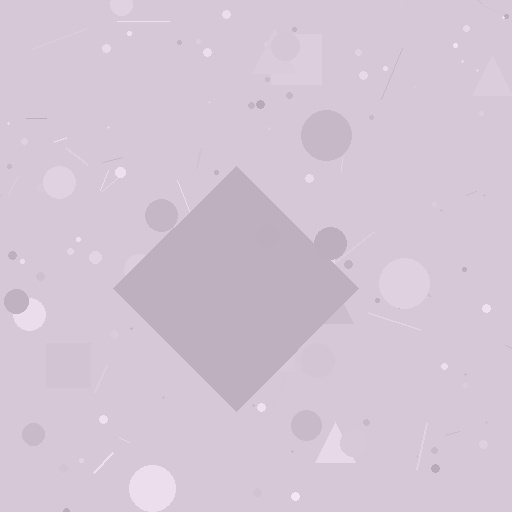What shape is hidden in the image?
A diamond is hidden in the image.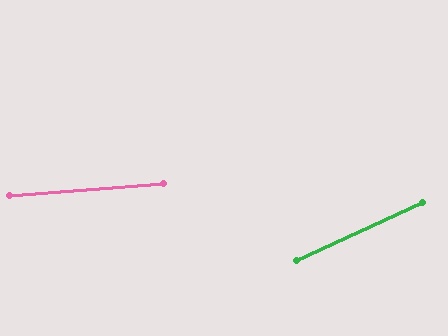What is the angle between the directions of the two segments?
Approximately 20 degrees.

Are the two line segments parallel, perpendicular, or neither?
Neither parallel nor perpendicular — they differ by about 20°.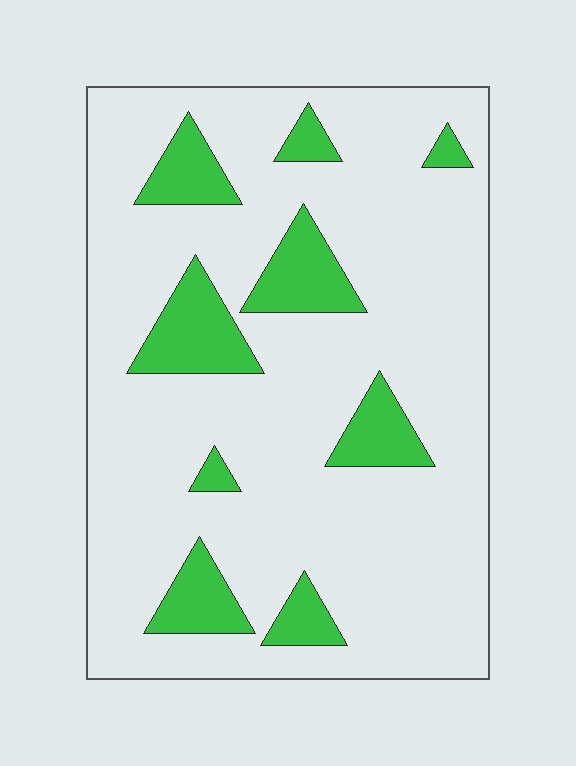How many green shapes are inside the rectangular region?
9.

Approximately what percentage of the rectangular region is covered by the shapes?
Approximately 15%.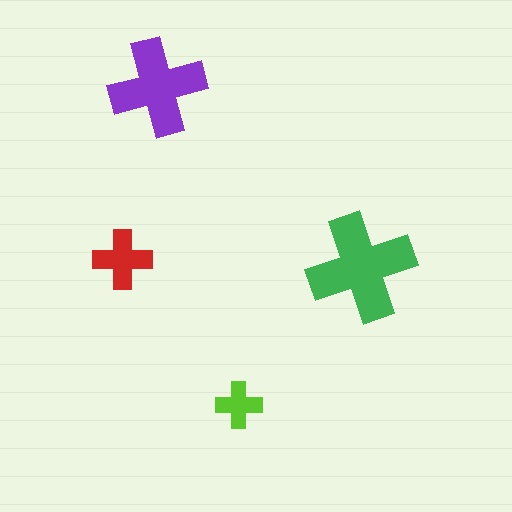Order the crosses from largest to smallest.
the green one, the purple one, the red one, the lime one.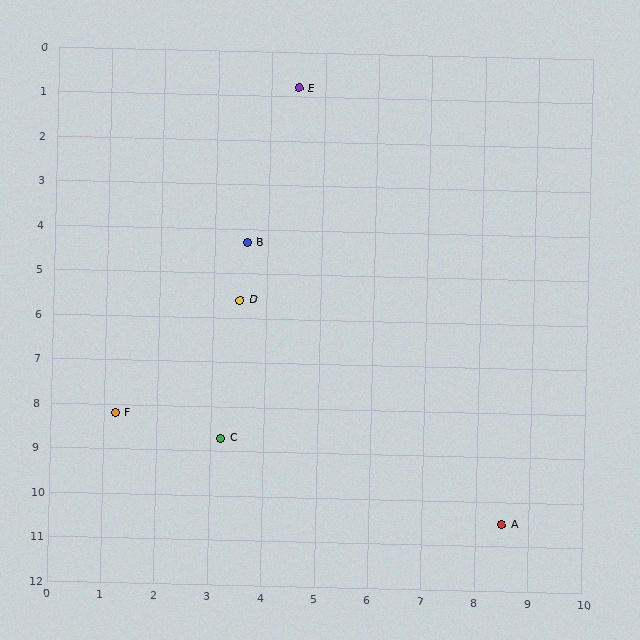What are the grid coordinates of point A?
Point A is at approximately (8.5, 10.5).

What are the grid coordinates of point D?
Point D is at approximately (3.5, 5.6).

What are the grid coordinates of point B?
Point B is at approximately (3.6, 4.3).